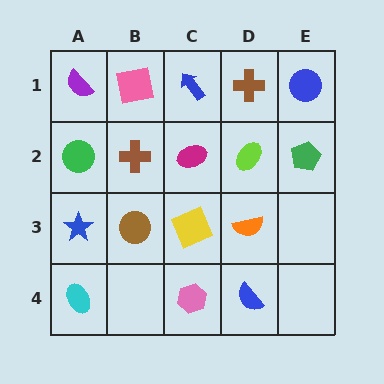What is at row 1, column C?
A blue arrow.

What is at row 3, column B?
A brown circle.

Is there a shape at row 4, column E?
No, that cell is empty.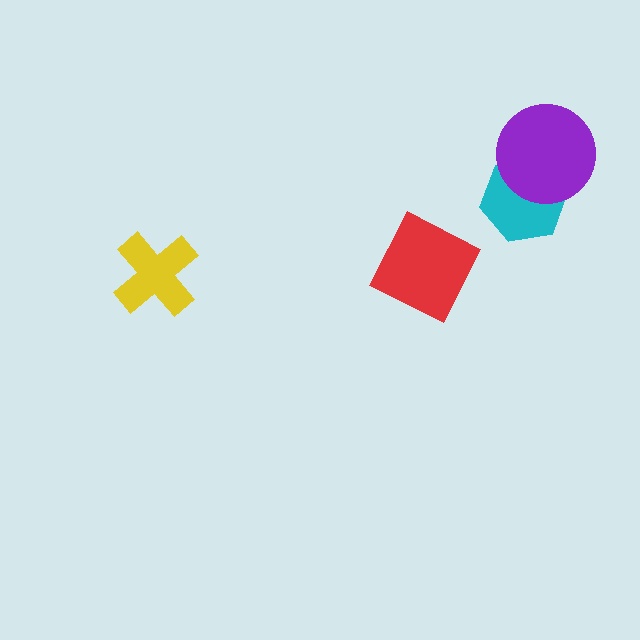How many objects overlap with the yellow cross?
0 objects overlap with the yellow cross.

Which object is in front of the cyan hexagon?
The purple circle is in front of the cyan hexagon.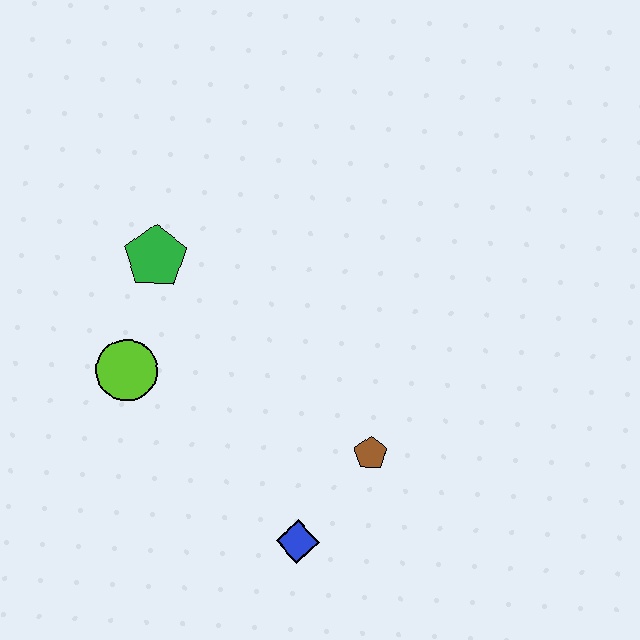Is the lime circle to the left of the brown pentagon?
Yes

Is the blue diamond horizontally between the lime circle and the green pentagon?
No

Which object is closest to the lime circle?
The green pentagon is closest to the lime circle.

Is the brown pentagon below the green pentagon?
Yes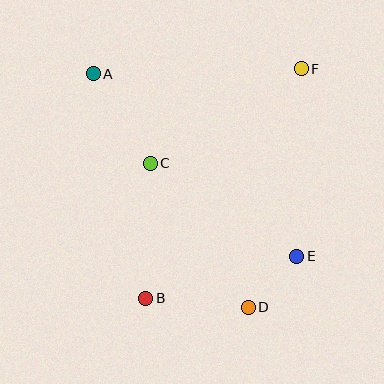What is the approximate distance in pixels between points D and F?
The distance between D and F is approximately 244 pixels.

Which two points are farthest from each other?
Points A and D are farthest from each other.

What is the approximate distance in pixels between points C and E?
The distance between C and E is approximately 173 pixels.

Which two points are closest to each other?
Points D and E are closest to each other.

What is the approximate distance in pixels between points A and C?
The distance between A and C is approximately 106 pixels.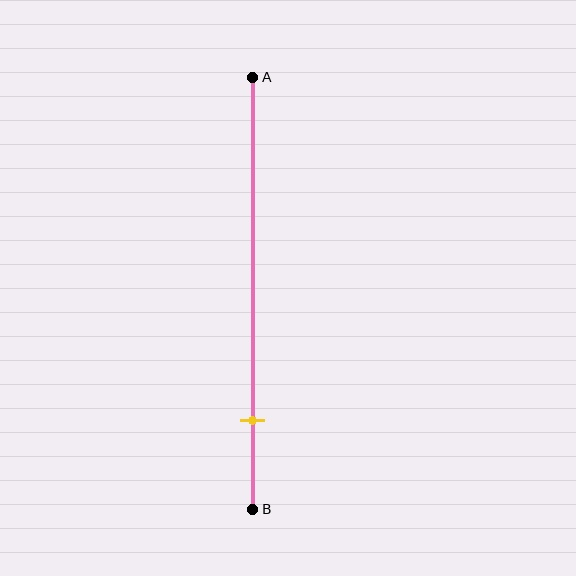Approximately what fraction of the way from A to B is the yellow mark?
The yellow mark is approximately 80% of the way from A to B.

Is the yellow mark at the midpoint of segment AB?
No, the mark is at about 80% from A, not at the 50% midpoint.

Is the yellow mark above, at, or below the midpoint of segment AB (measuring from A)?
The yellow mark is below the midpoint of segment AB.